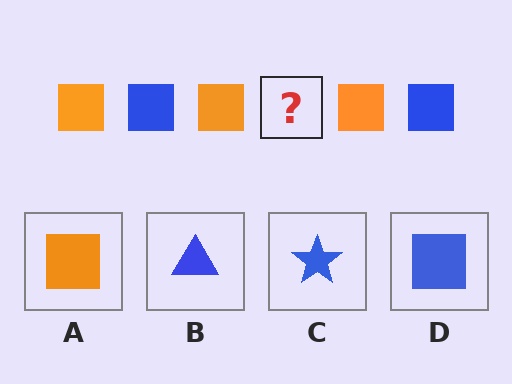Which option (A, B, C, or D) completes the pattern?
D.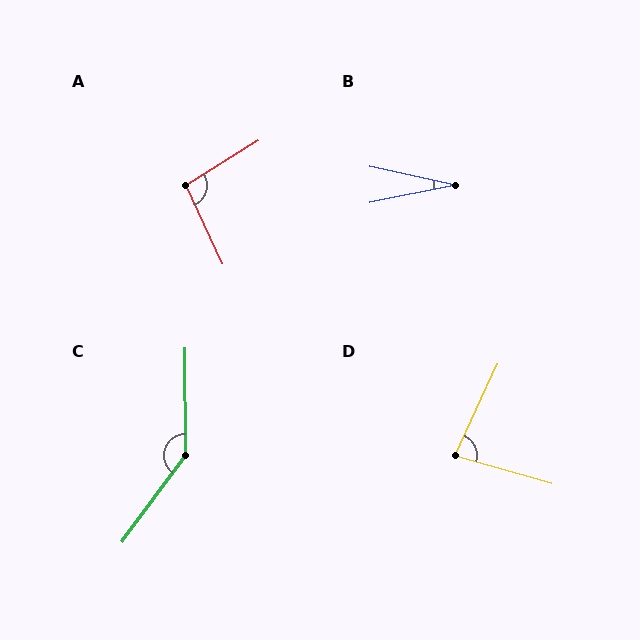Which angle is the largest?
C, at approximately 143 degrees.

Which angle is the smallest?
B, at approximately 24 degrees.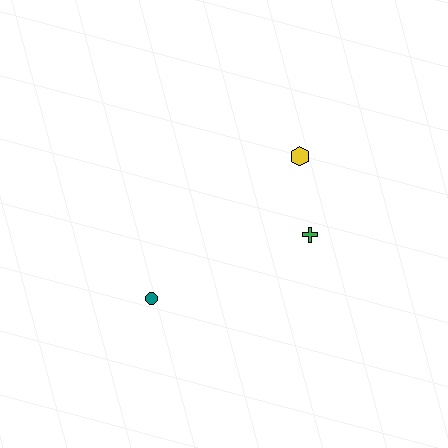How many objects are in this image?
There are 3 objects.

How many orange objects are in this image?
There are no orange objects.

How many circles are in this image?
There is 1 circle.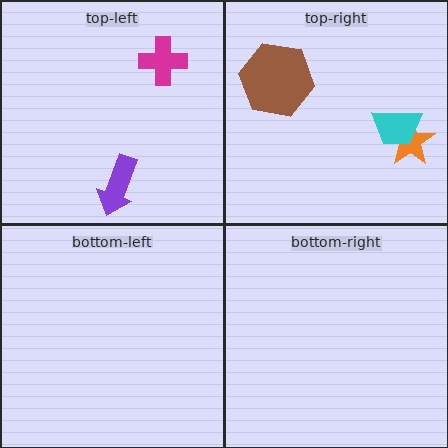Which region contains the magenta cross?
The top-left region.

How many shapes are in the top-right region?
3.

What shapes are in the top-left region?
The magenta cross, the purple arrow.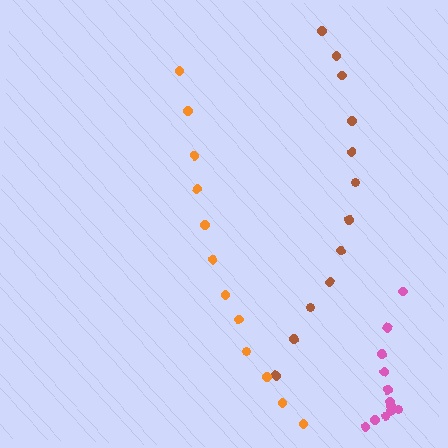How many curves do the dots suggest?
There are 3 distinct paths.